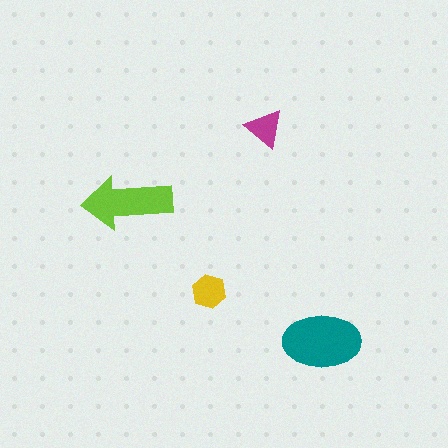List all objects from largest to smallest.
The teal ellipse, the lime arrow, the yellow hexagon, the magenta triangle.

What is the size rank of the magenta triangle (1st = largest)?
4th.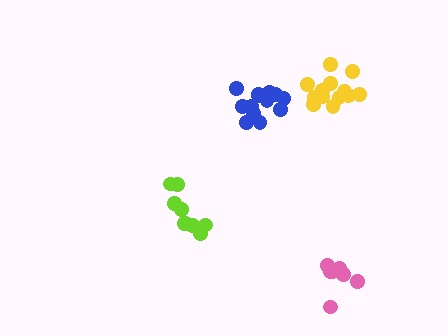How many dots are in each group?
Group 1: 9 dots, Group 2: 13 dots, Group 3: 8 dots, Group 4: 13 dots (43 total).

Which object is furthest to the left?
The lime cluster is leftmost.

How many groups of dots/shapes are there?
There are 4 groups.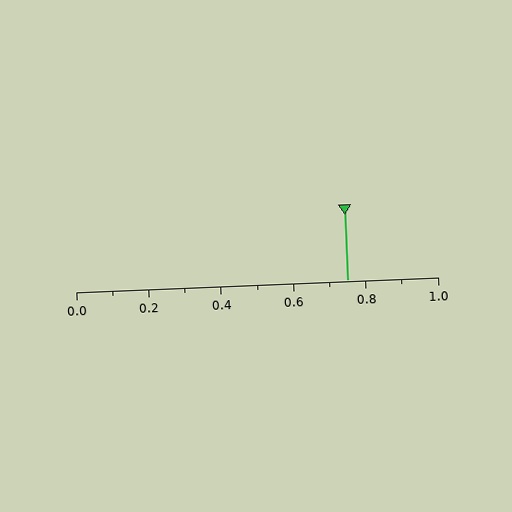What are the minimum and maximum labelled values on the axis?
The axis runs from 0.0 to 1.0.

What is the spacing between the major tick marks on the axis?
The major ticks are spaced 0.2 apart.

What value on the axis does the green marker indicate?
The marker indicates approximately 0.75.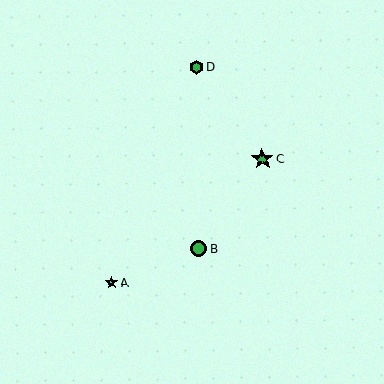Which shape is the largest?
The green star (labeled C) is the largest.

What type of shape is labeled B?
Shape B is a green circle.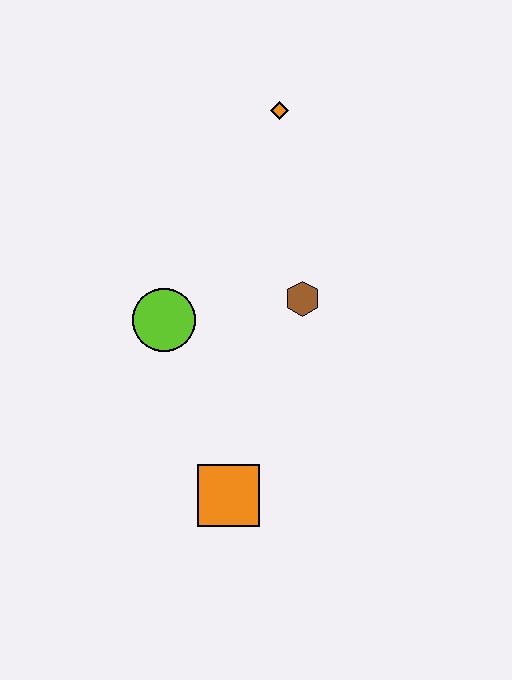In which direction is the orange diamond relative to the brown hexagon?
The orange diamond is above the brown hexagon.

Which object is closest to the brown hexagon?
The lime circle is closest to the brown hexagon.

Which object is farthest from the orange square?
The orange diamond is farthest from the orange square.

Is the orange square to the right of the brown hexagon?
No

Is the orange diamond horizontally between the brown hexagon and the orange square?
Yes